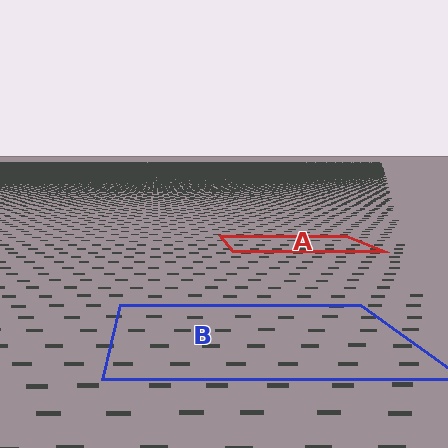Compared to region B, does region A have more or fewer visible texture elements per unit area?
Region A has more texture elements per unit area — they are packed more densely because it is farther away.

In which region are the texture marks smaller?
The texture marks are smaller in region A, because it is farther away.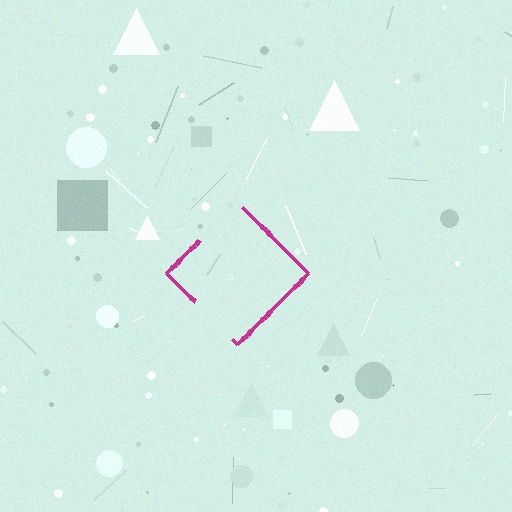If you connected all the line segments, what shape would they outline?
They would outline a diamond.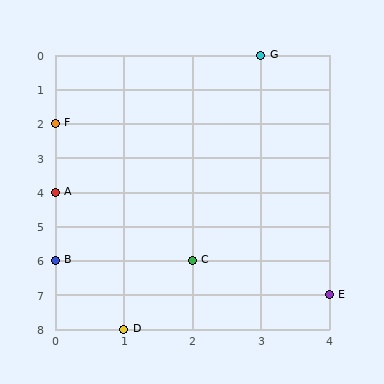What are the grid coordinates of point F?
Point F is at grid coordinates (0, 2).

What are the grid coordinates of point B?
Point B is at grid coordinates (0, 6).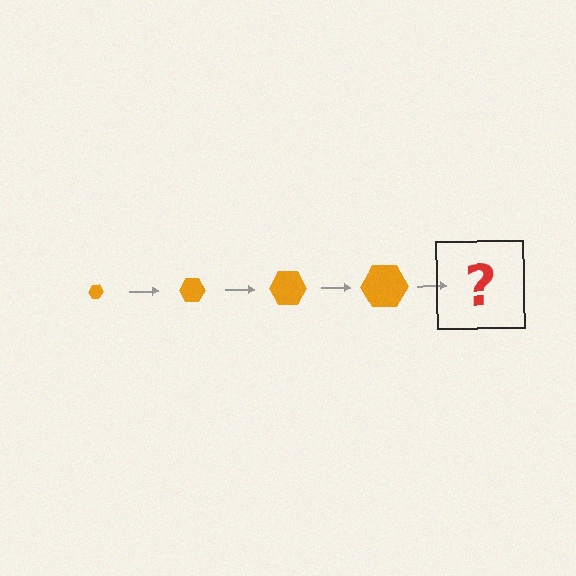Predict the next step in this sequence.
The next step is an orange hexagon, larger than the previous one.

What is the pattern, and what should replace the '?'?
The pattern is that the hexagon gets progressively larger each step. The '?' should be an orange hexagon, larger than the previous one.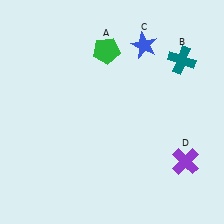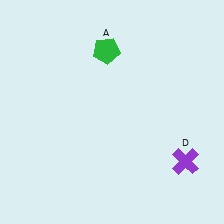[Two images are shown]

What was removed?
The blue star (C), the teal cross (B) were removed in Image 2.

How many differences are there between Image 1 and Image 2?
There are 2 differences between the two images.